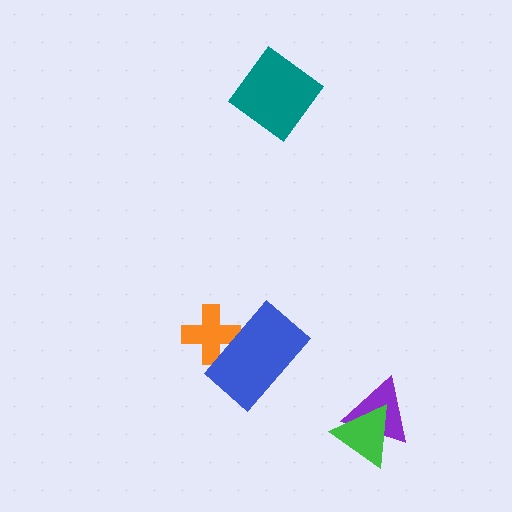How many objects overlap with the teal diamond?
0 objects overlap with the teal diamond.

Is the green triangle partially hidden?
No, no other shape covers it.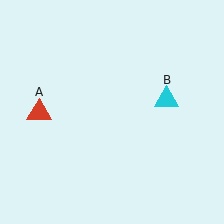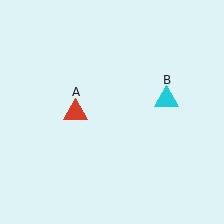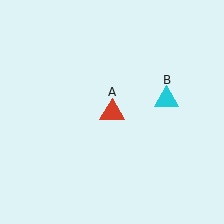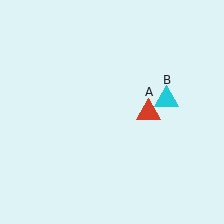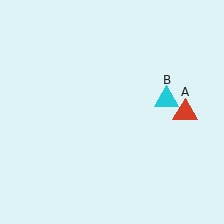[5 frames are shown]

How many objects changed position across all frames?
1 object changed position: red triangle (object A).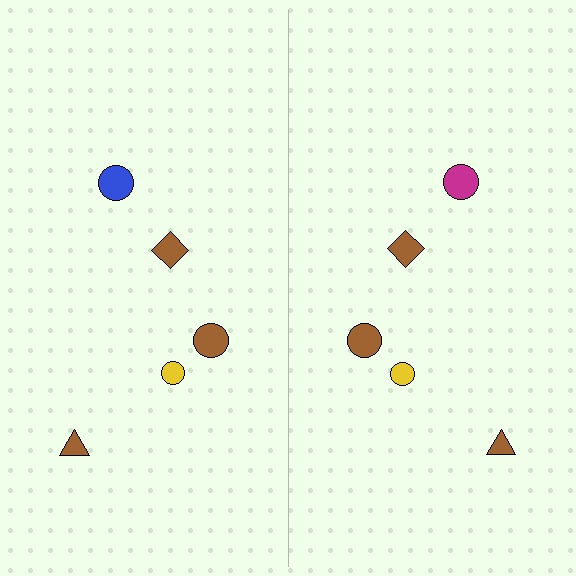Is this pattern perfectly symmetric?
No, the pattern is not perfectly symmetric. The magenta circle on the right side breaks the symmetry — its mirror counterpart is blue.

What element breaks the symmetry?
The magenta circle on the right side breaks the symmetry — its mirror counterpart is blue.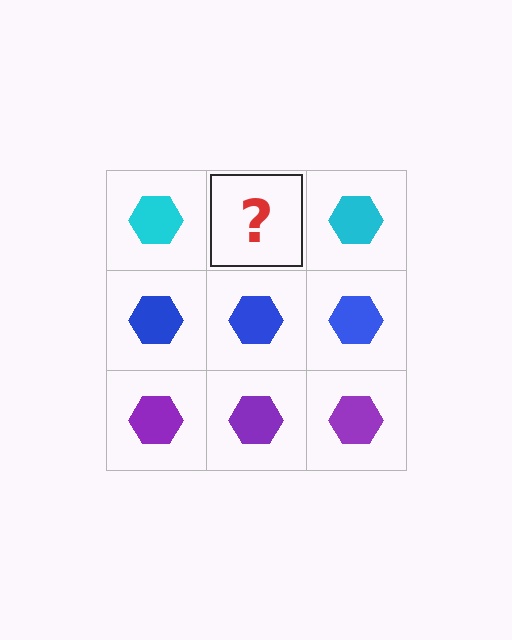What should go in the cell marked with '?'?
The missing cell should contain a cyan hexagon.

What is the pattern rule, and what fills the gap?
The rule is that each row has a consistent color. The gap should be filled with a cyan hexagon.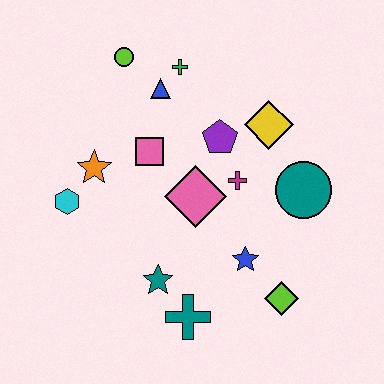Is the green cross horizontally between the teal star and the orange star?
No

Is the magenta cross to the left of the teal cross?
No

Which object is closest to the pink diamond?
The magenta cross is closest to the pink diamond.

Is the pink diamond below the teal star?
No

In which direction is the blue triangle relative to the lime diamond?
The blue triangle is above the lime diamond.